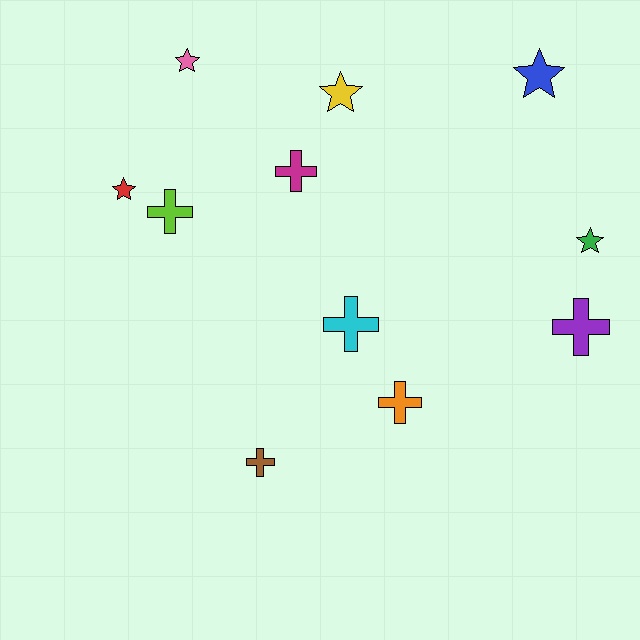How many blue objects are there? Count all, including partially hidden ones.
There is 1 blue object.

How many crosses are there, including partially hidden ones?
There are 6 crosses.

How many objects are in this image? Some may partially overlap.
There are 11 objects.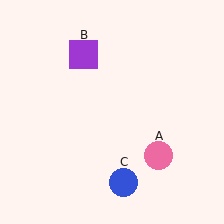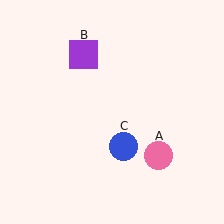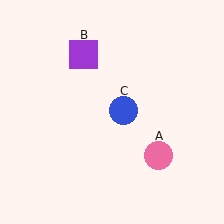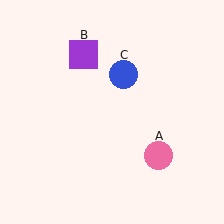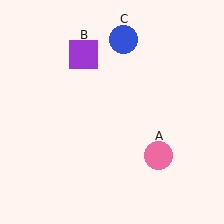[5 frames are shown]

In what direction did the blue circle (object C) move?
The blue circle (object C) moved up.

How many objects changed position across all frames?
1 object changed position: blue circle (object C).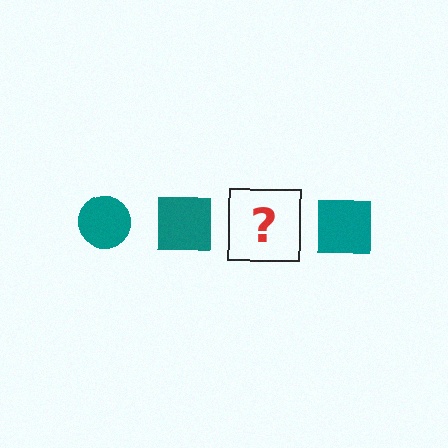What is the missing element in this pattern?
The missing element is a teal circle.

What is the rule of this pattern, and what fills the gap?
The rule is that the pattern cycles through circle, square shapes in teal. The gap should be filled with a teal circle.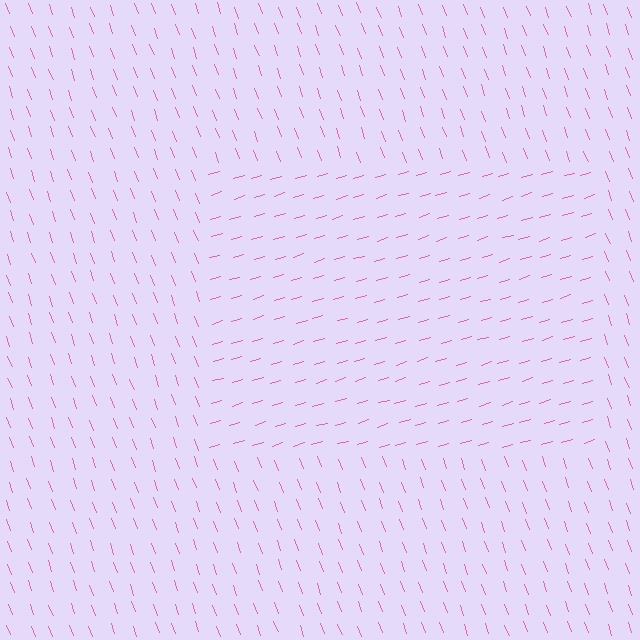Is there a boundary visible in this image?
Yes, there is a texture boundary formed by a change in line orientation.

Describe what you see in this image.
The image is filled with small pink line segments. A rectangle region in the image has lines oriented differently from the surrounding lines, creating a visible texture boundary.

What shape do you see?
I see a rectangle.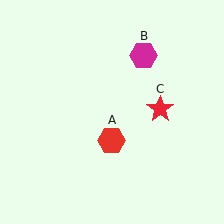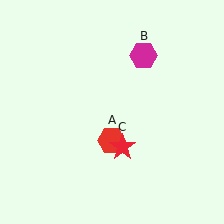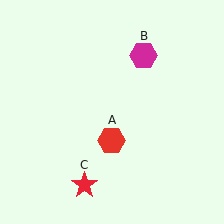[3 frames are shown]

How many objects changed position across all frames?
1 object changed position: red star (object C).